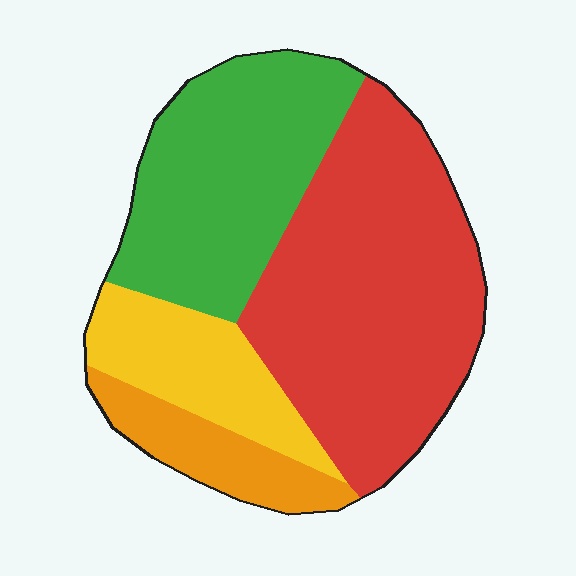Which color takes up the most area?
Red, at roughly 45%.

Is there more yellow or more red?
Red.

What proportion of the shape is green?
Green covers about 30% of the shape.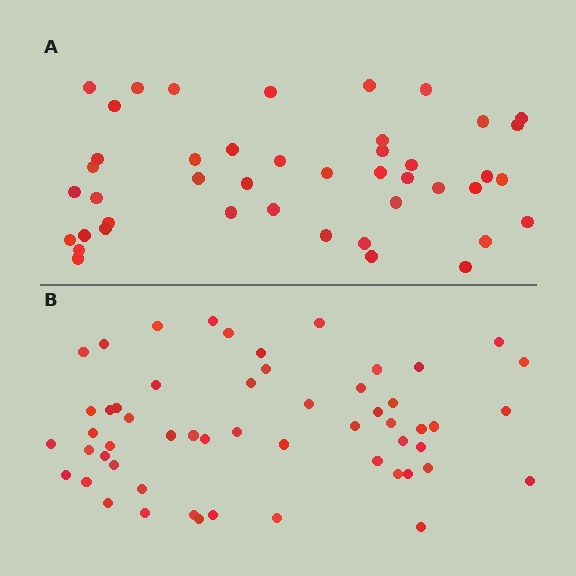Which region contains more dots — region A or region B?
Region B (the bottom region) has more dots.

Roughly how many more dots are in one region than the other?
Region B has roughly 12 or so more dots than region A.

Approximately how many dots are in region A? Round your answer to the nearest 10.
About 40 dots. (The exact count is 44, which rounds to 40.)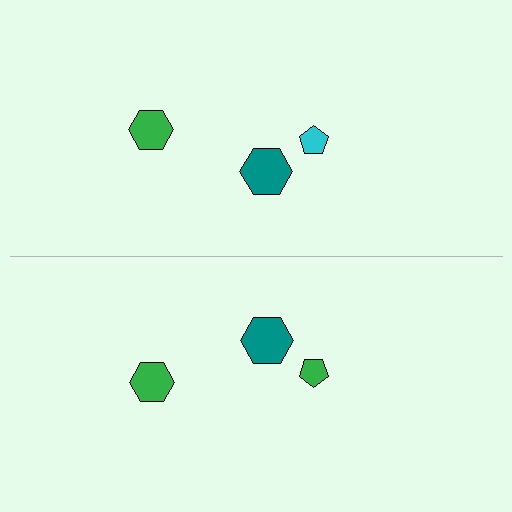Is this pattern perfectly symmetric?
No, the pattern is not perfectly symmetric. The green pentagon on the bottom side breaks the symmetry — its mirror counterpart is cyan.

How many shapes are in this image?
There are 6 shapes in this image.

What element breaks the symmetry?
The green pentagon on the bottom side breaks the symmetry — its mirror counterpart is cyan.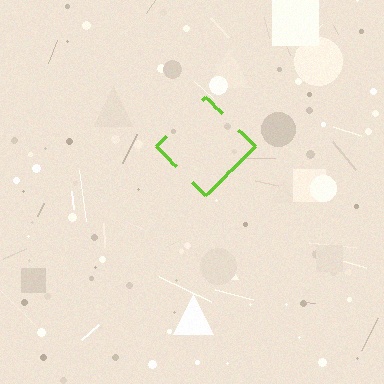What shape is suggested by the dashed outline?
The dashed outline suggests a diamond.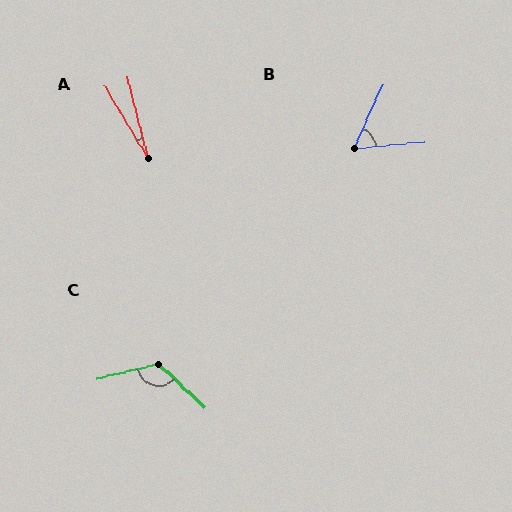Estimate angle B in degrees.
Approximately 59 degrees.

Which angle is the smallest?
A, at approximately 17 degrees.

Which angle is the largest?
C, at approximately 123 degrees.